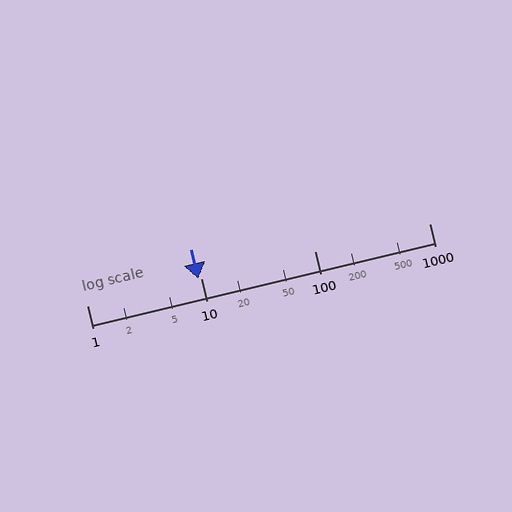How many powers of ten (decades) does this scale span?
The scale spans 3 decades, from 1 to 1000.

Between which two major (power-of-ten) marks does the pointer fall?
The pointer is between 1 and 10.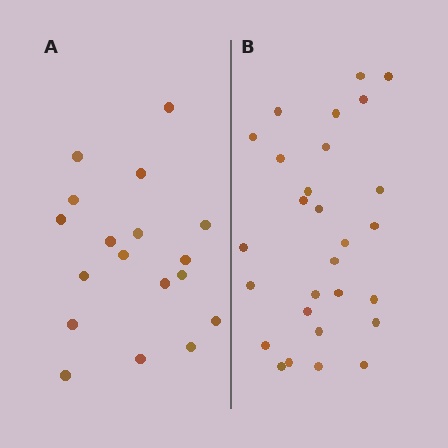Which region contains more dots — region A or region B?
Region B (the right region) has more dots.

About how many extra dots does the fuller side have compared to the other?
Region B has roughly 10 or so more dots than region A.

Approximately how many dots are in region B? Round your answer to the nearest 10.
About 30 dots. (The exact count is 28, which rounds to 30.)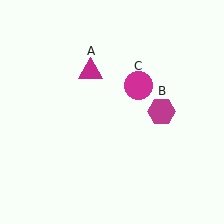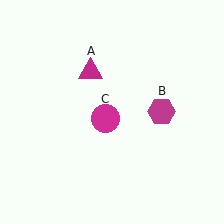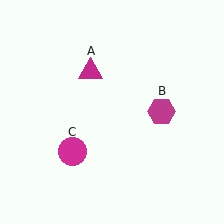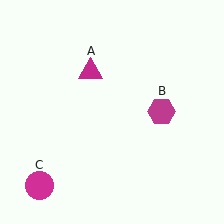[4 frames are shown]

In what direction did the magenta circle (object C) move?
The magenta circle (object C) moved down and to the left.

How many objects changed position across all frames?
1 object changed position: magenta circle (object C).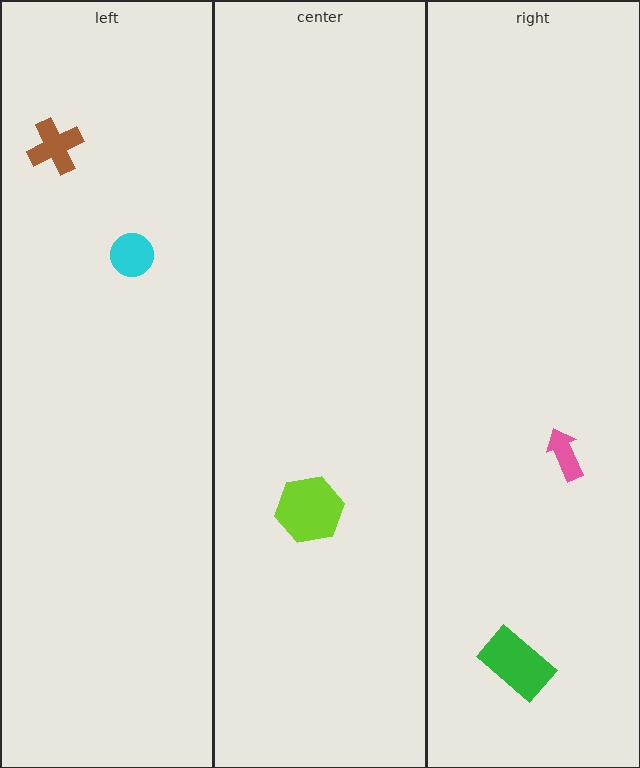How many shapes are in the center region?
1.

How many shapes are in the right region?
2.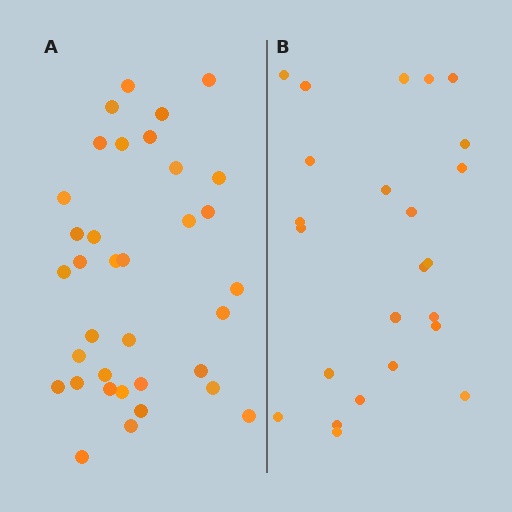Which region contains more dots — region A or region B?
Region A (the left region) has more dots.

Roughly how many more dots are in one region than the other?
Region A has roughly 12 or so more dots than region B.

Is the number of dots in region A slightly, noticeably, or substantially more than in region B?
Region A has substantially more. The ratio is roughly 1.5 to 1.